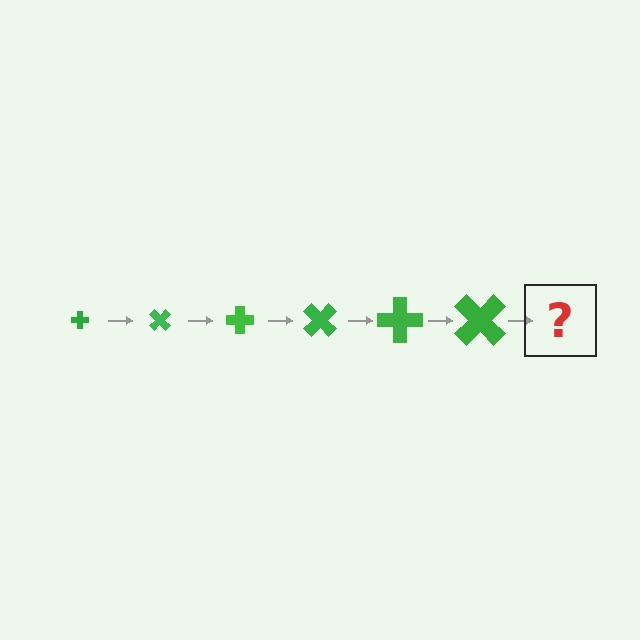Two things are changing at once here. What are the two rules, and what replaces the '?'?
The two rules are that the cross grows larger each step and it rotates 45 degrees each step. The '?' should be a cross, larger than the previous one and rotated 270 degrees from the start.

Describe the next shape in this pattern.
It should be a cross, larger than the previous one and rotated 270 degrees from the start.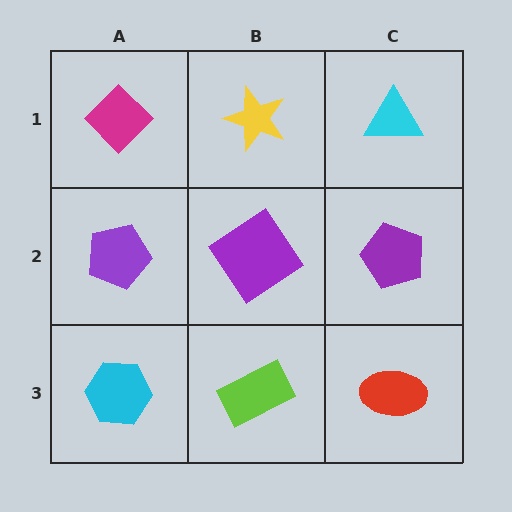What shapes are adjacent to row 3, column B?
A purple diamond (row 2, column B), a cyan hexagon (row 3, column A), a red ellipse (row 3, column C).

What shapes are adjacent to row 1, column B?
A purple diamond (row 2, column B), a magenta diamond (row 1, column A), a cyan triangle (row 1, column C).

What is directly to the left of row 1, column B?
A magenta diamond.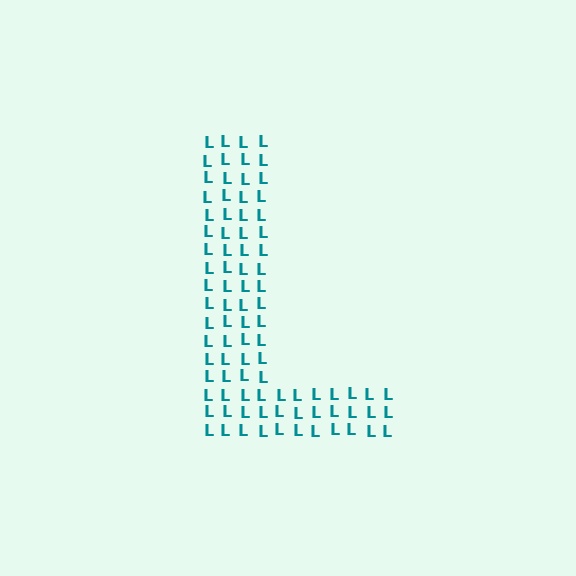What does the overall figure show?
The overall figure shows the letter L.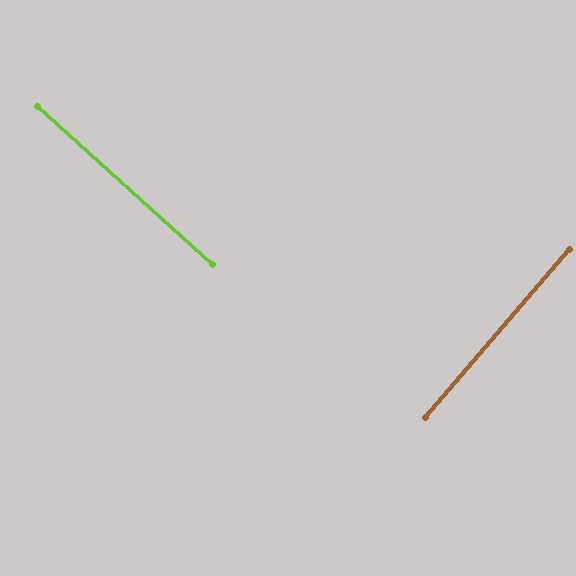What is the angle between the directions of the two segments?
Approximately 88 degrees.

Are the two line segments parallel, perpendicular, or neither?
Perpendicular — they meet at approximately 88°.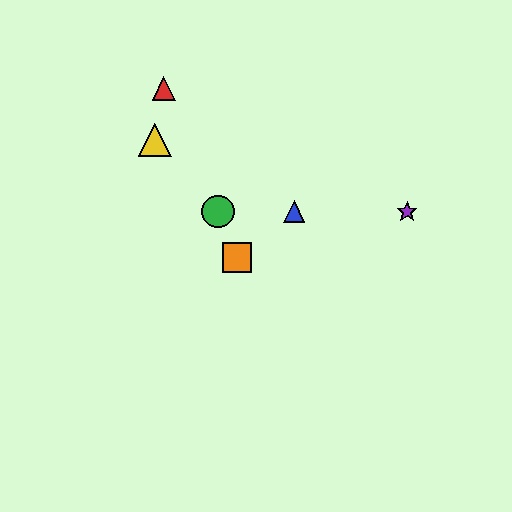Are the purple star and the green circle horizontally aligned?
Yes, both are at y≈212.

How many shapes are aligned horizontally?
3 shapes (the blue triangle, the green circle, the purple star) are aligned horizontally.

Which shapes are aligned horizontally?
The blue triangle, the green circle, the purple star are aligned horizontally.